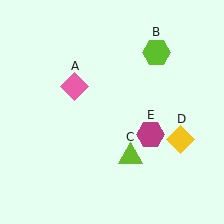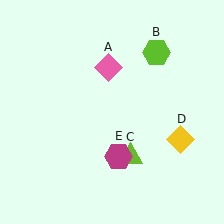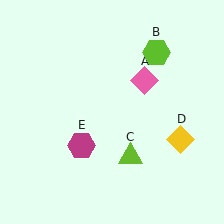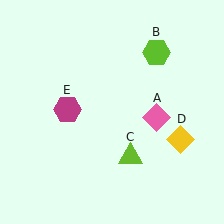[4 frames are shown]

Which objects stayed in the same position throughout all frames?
Lime hexagon (object B) and lime triangle (object C) and yellow diamond (object D) remained stationary.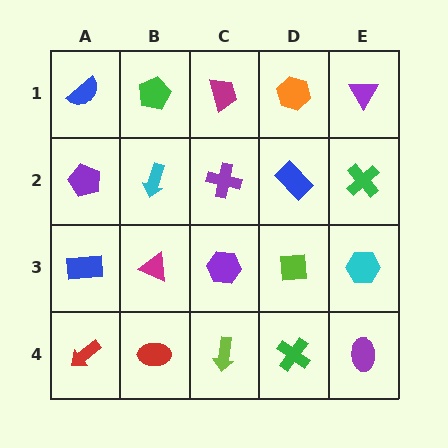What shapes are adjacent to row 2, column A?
A blue semicircle (row 1, column A), a blue rectangle (row 3, column A), a cyan arrow (row 2, column B).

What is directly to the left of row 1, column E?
An orange hexagon.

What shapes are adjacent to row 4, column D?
A lime square (row 3, column D), a lime arrow (row 4, column C), a purple ellipse (row 4, column E).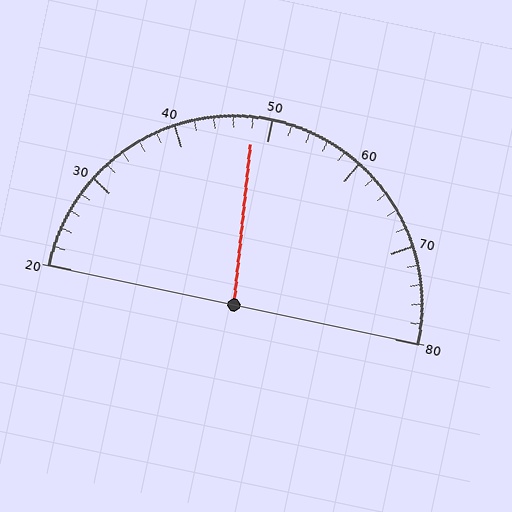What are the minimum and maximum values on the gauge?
The gauge ranges from 20 to 80.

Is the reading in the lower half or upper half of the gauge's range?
The reading is in the lower half of the range (20 to 80).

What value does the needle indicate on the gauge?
The needle indicates approximately 48.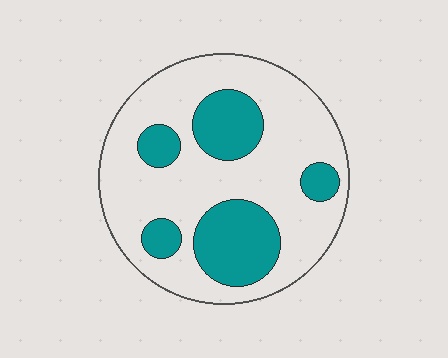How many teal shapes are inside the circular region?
5.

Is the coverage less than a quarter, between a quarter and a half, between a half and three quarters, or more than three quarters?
Between a quarter and a half.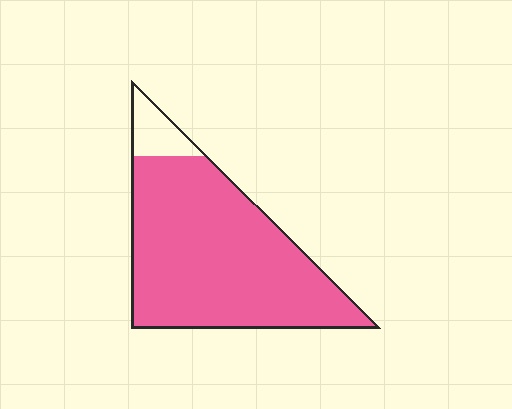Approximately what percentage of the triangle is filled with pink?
Approximately 90%.